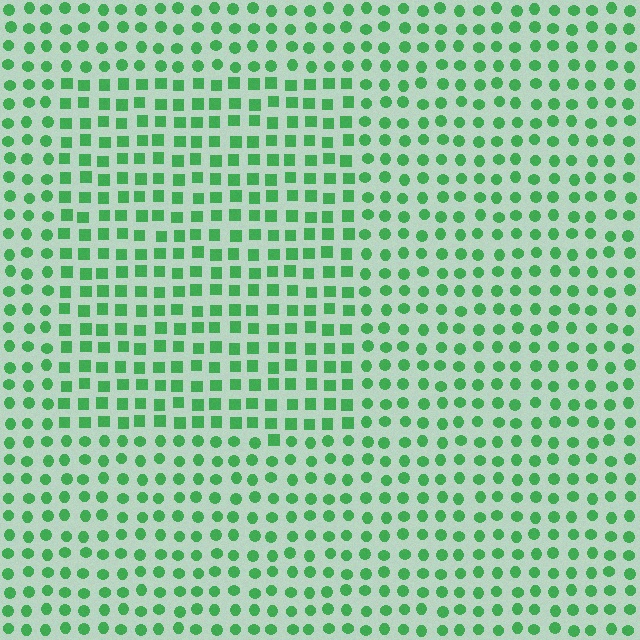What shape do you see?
I see a rectangle.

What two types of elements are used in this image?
The image uses squares inside the rectangle region and circles outside it.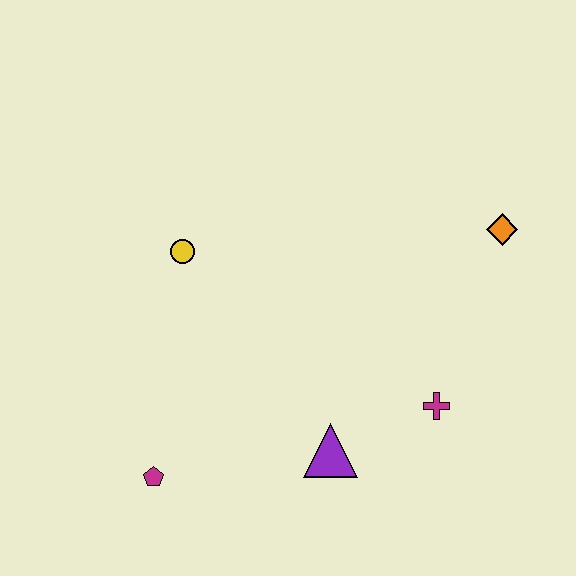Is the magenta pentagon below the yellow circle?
Yes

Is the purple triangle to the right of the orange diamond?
No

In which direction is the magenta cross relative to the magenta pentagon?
The magenta cross is to the right of the magenta pentagon.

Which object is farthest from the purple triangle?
The orange diamond is farthest from the purple triangle.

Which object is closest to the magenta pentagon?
The purple triangle is closest to the magenta pentagon.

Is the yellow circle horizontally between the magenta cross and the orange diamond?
No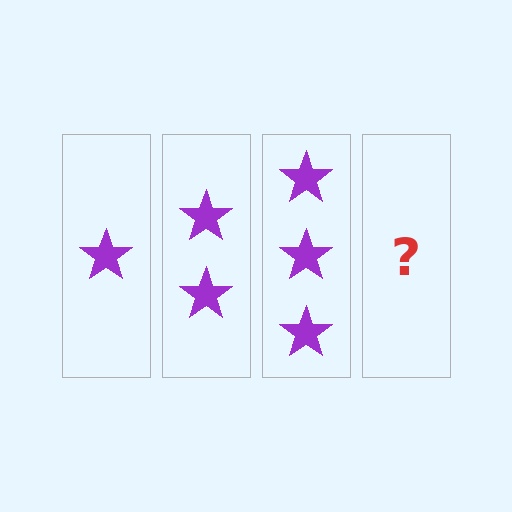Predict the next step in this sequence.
The next step is 4 stars.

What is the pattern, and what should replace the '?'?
The pattern is that each step adds one more star. The '?' should be 4 stars.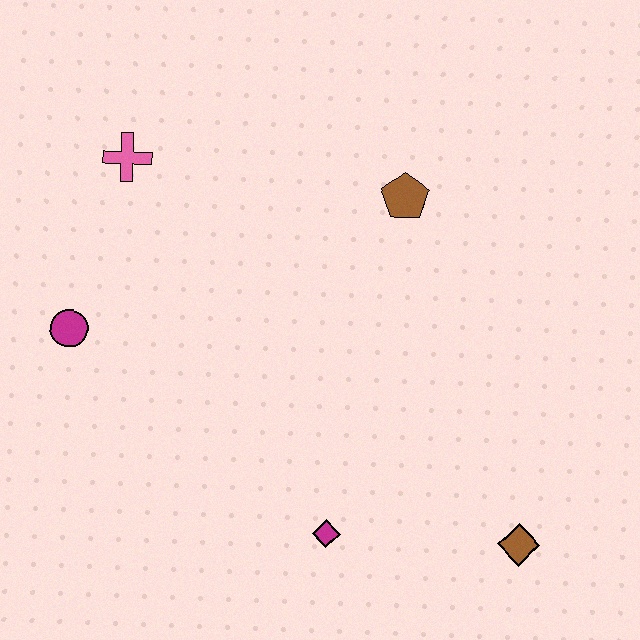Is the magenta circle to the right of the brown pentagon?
No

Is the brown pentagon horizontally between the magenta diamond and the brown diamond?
Yes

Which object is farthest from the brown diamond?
The pink cross is farthest from the brown diamond.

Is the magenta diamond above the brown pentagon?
No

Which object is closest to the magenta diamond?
The brown diamond is closest to the magenta diamond.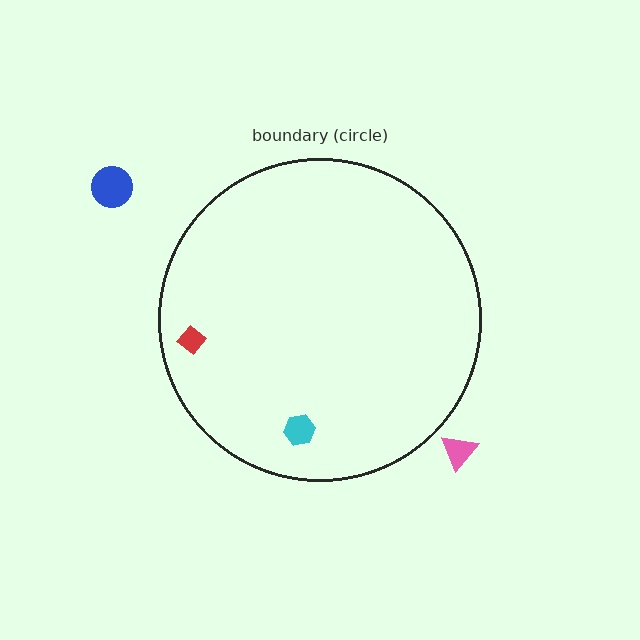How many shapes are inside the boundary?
2 inside, 2 outside.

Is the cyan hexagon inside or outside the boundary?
Inside.